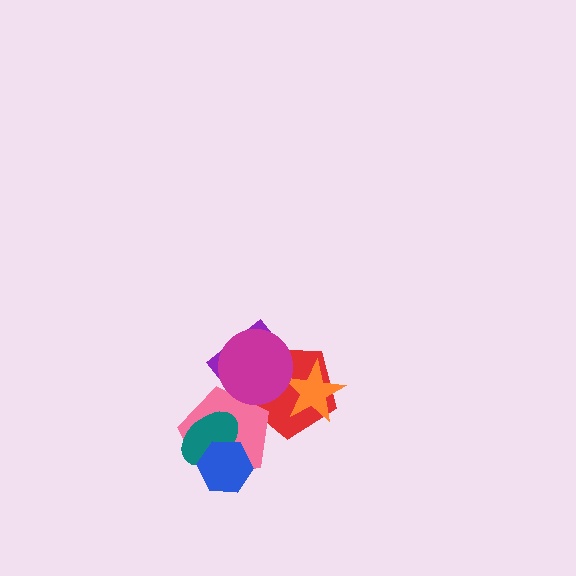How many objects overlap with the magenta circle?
4 objects overlap with the magenta circle.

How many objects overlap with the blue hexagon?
2 objects overlap with the blue hexagon.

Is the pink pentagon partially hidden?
Yes, it is partially covered by another shape.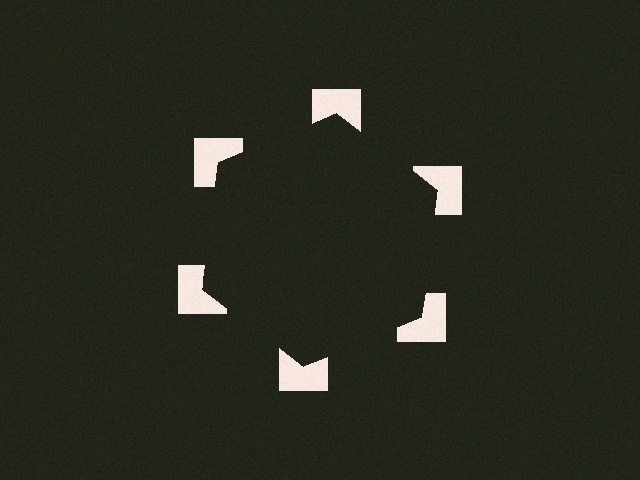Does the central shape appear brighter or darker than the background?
It typically appears slightly darker than the background, even though no actual brightness change is drawn.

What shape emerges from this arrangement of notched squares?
An illusory hexagon — its edges are inferred from the aligned wedge cuts in the notched squares, not physically drawn.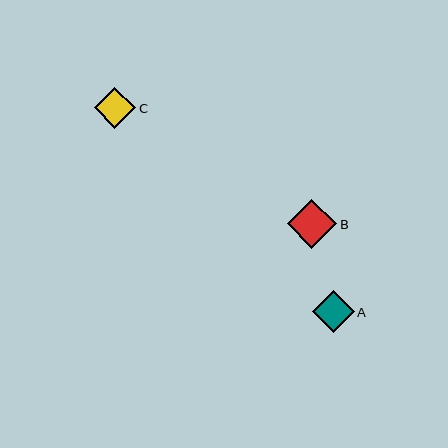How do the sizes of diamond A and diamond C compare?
Diamond A and diamond C are approximately the same size.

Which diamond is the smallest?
Diamond C is the smallest with a size of approximately 41 pixels.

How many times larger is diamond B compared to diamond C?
Diamond B is approximately 1.2 times the size of diamond C.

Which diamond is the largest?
Diamond B is the largest with a size of approximately 49 pixels.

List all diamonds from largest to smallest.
From largest to smallest: B, A, C.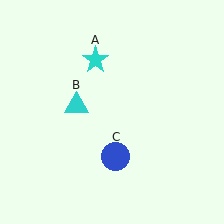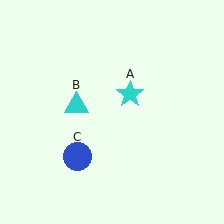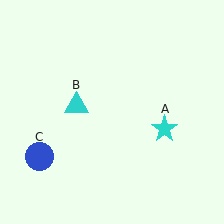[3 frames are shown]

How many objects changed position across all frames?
2 objects changed position: cyan star (object A), blue circle (object C).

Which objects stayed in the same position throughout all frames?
Cyan triangle (object B) remained stationary.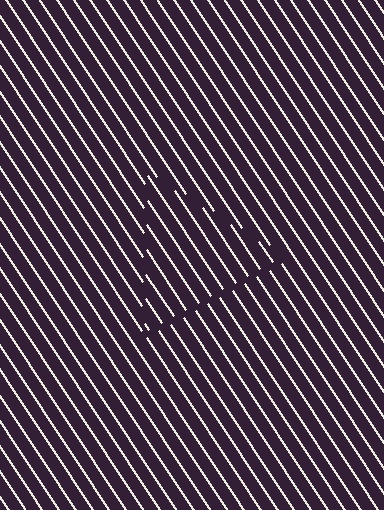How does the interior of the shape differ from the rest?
The interior of the shape contains the same grating, shifted by half a period — the contour is defined by the phase discontinuity where line-ends from the inner and outer gratings abut.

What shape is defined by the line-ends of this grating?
An illusory triangle. The interior of the shape contains the same grating, shifted by half a period — the contour is defined by the phase discontinuity where line-ends from the inner and outer gratings abut.